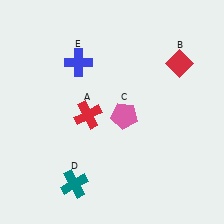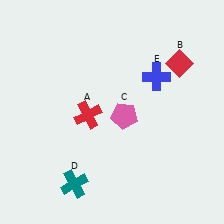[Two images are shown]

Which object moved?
The blue cross (E) moved right.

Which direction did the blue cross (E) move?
The blue cross (E) moved right.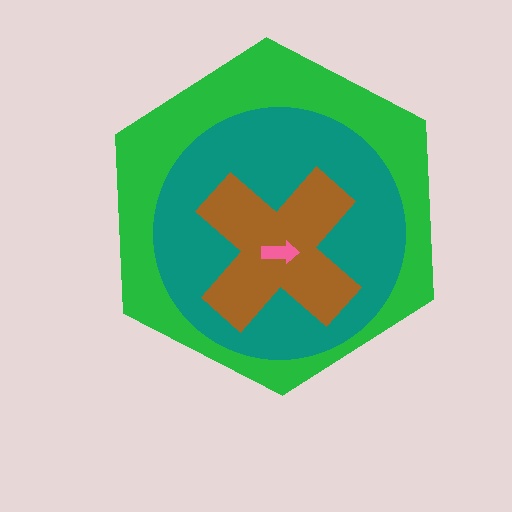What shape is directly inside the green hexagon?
The teal circle.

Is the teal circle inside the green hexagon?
Yes.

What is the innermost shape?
The pink arrow.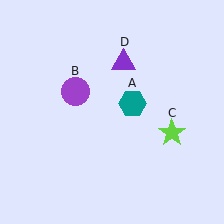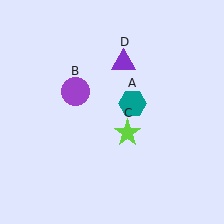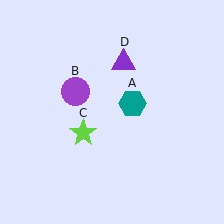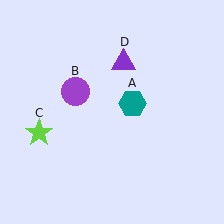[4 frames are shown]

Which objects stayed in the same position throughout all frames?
Teal hexagon (object A) and purple circle (object B) and purple triangle (object D) remained stationary.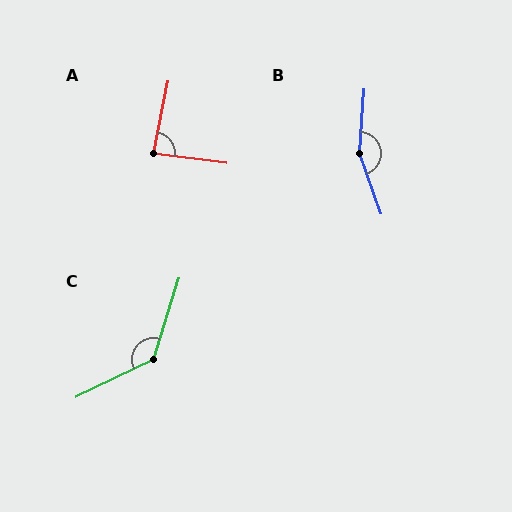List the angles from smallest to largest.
A (86°), C (133°), B (156°).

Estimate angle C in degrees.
Approximately 133 degrees.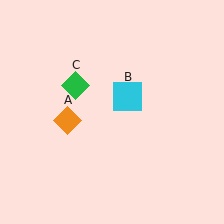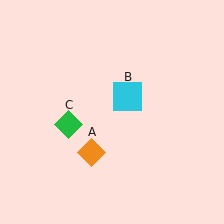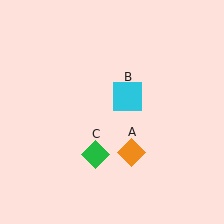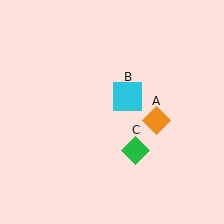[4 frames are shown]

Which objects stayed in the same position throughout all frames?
Cyan square (object B) remained stationary.